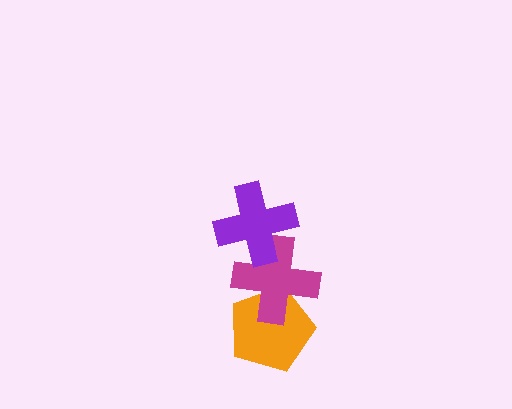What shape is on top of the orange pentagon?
The magenta cross is on top of the orange pentagon.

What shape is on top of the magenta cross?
The purple cross is on top of the magenta cross.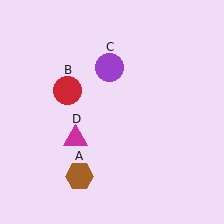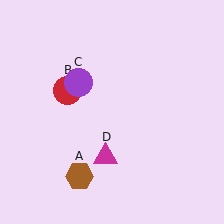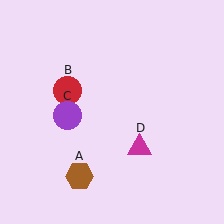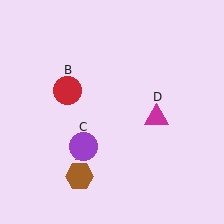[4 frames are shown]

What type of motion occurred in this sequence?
The purple circle (object C), magenta triangle (object D) rotated counterclockwise around the center of the scene.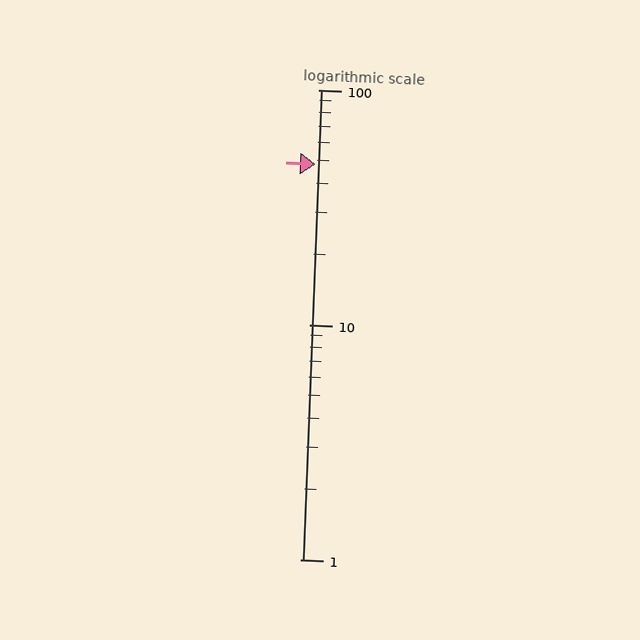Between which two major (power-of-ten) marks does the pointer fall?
The pointer is between 10 and 100.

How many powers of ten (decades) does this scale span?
The scale spans 2 decades, from 1 to 100.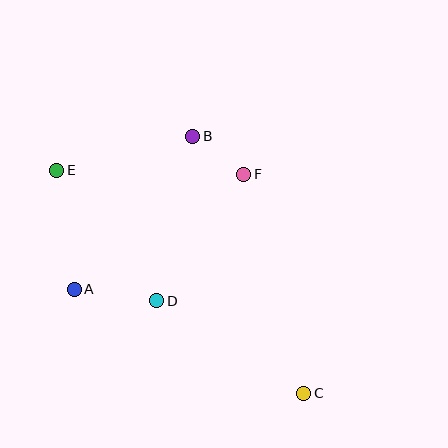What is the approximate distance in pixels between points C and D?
The distance between C and D is approximately 174 pixels.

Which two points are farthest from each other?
Points C and E are farthest from each other.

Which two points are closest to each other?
Points B and F are closest to each other.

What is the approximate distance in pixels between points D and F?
The distance between D and F is approximately 154 pixels.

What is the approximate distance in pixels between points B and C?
The distance between B and C is approximately 280 pixels.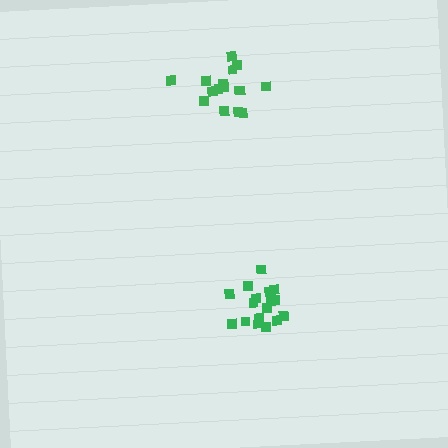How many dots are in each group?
Group 1: 17 dots, Group 2: 16 dots (33 total).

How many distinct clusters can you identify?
There are 2 distinct clusters.